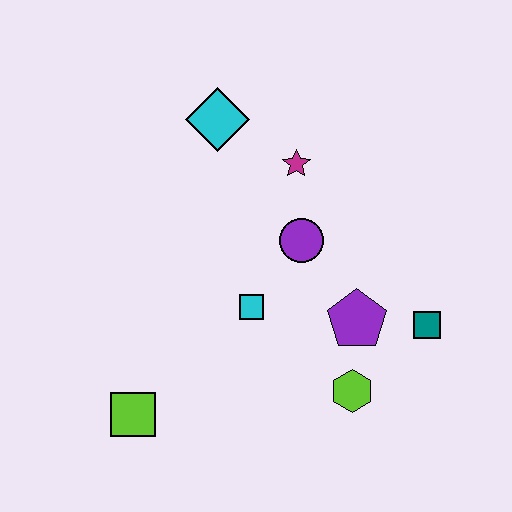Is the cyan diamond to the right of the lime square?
Yes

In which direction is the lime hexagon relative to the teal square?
The lime hexagon is to the left of the teal square.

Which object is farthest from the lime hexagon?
The cyan diamond is farthest from the lime hexagon.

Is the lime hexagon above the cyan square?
No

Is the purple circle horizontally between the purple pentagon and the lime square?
Yes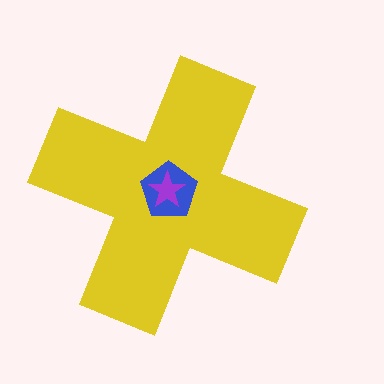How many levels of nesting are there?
3.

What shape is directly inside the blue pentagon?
The purple star.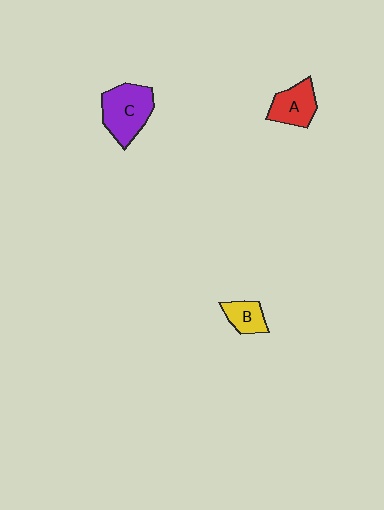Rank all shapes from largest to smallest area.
From largest to smallest: C (purple), A (red), B (yellow).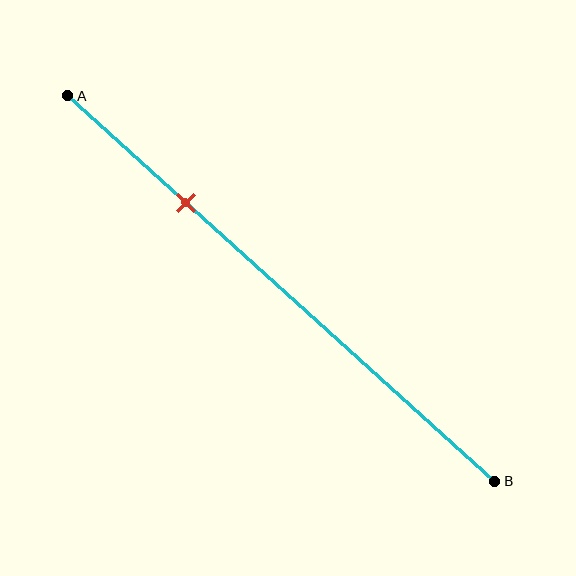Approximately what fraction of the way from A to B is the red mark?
The red mark is approximately 30% of the way from A to B.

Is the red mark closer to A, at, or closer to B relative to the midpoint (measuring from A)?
The red mark is closer to point A than the midpoint of segment AB.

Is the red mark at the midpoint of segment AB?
No, the mark is at about 30% from A, not at the 50% midpoint.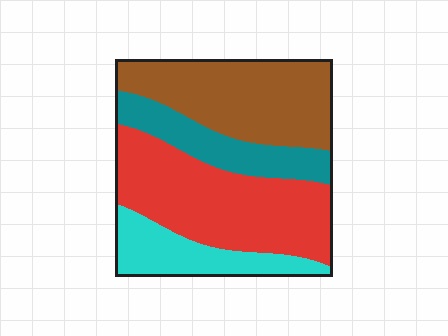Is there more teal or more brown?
Brown.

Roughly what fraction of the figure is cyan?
Cyan takes up less than a sixth of the figure.